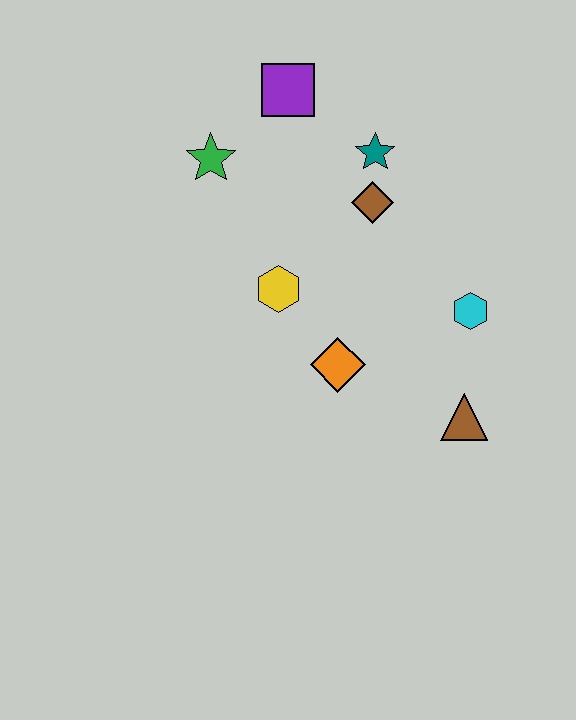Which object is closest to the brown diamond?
The teal star is closest to the brown diamond.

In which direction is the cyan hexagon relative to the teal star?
The cyan hexagon is below the teal star.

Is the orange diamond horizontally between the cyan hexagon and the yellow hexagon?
Yes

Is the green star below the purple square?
Yes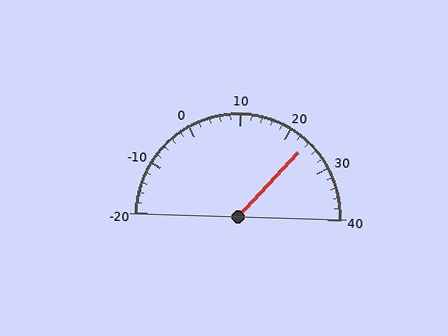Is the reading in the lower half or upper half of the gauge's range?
The reading is in the upper half of the range (-20 to 40).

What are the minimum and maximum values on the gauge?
The gauge ranges from -20 to 40.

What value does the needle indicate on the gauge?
The needle indicates approximately 24.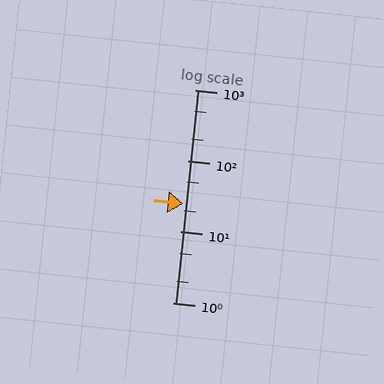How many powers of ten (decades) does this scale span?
The scale spans 3 decades, from 1 to 1000.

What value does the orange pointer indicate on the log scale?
The pointer indicates approximately 25.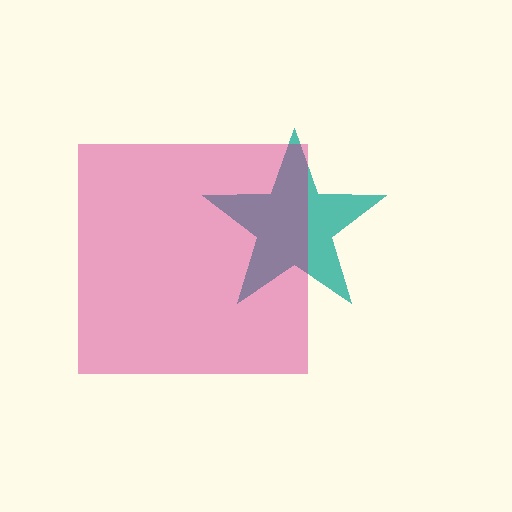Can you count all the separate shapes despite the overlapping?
Yes, there are 2 separate shapes.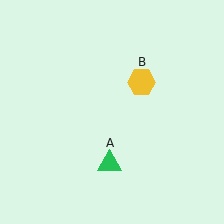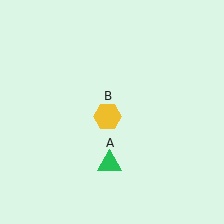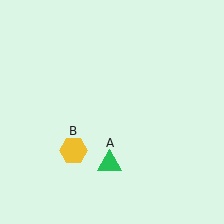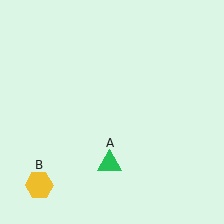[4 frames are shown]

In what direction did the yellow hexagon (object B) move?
The yellow hexagon (object B) moved down and to the left.